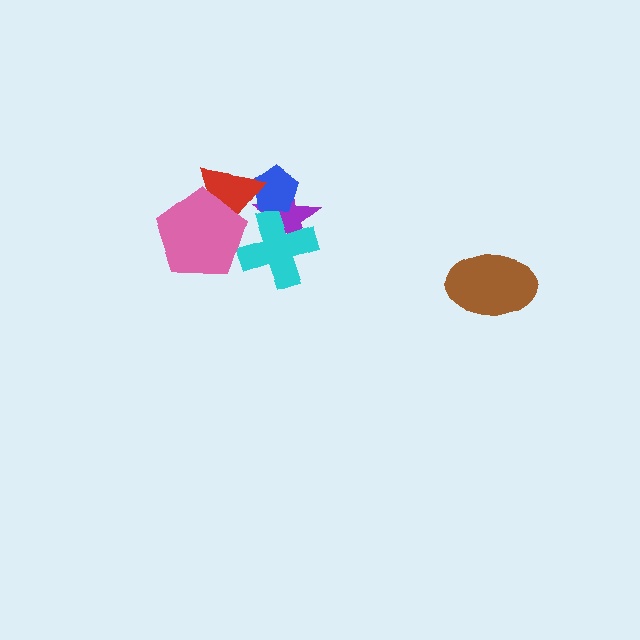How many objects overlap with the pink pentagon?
2 objects overlap with the pink pentagon.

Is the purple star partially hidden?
Yes, it is partially covered by another shape.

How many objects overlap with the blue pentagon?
2 objects overlap with the blue pentagon.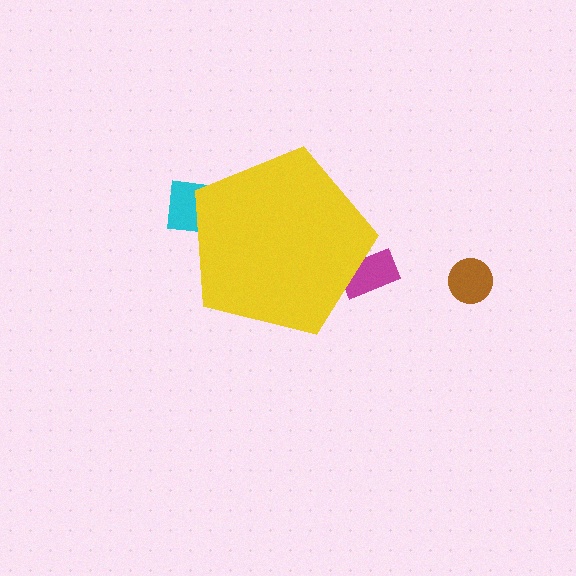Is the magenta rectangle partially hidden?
Yes, the magenta rectangle is partially hidden behind the yellow pentagon.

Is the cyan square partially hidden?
Yes, the cyan square is partially hidden behind the yellow pentagon.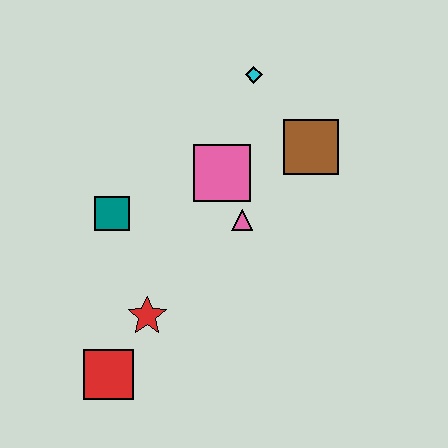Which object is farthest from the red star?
The cyan diamond is farthest from the red star.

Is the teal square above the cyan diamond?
No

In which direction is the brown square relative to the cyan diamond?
The brown square is below the cyan diamond.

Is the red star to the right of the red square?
Yes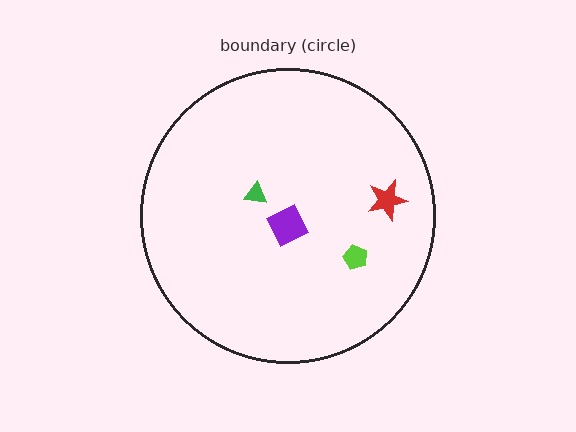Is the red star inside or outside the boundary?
Inside.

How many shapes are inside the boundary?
4 inside, 0 outside.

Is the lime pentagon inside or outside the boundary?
Inside.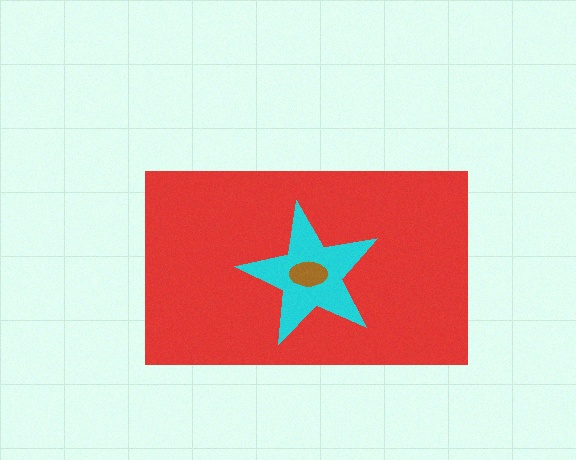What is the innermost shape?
The brown ellipse.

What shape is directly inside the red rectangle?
The cyan star.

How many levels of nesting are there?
3.